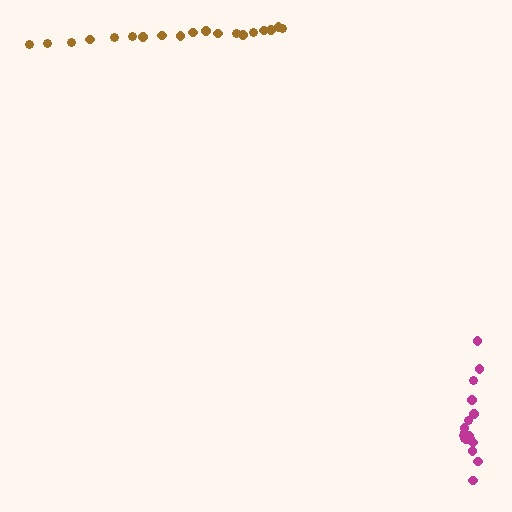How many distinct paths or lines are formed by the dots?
There are 2 distinct paths.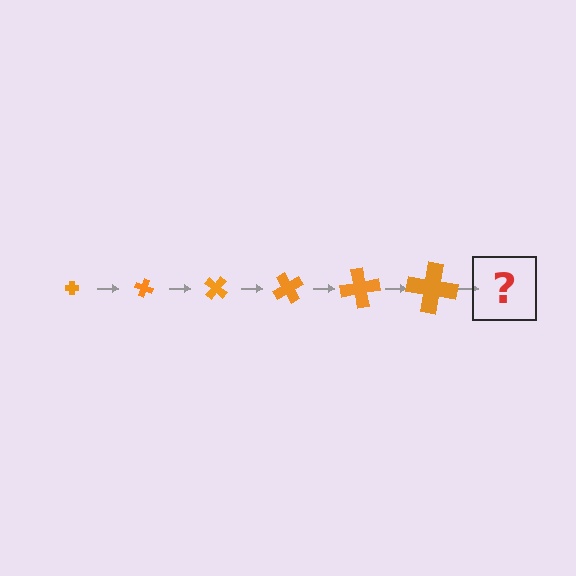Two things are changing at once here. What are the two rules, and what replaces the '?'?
The two rules are that the cross grows larger each step and it rotates 20 degrees each step. The '?' should be a cross, larger than the previous one and rotated 120 degrees from the start.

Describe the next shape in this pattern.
It should be a cross, larger than the previous one and rotated 120 degrees from the start.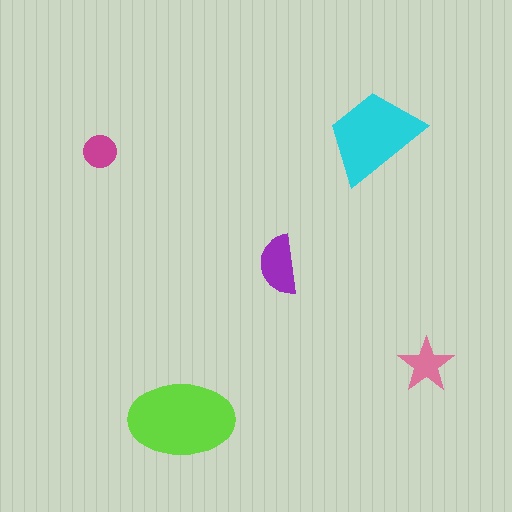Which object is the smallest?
The magenta circle.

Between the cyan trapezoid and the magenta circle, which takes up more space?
The cyan trapezoid.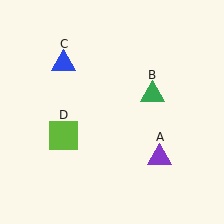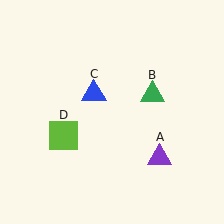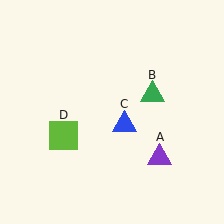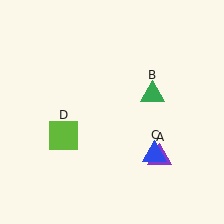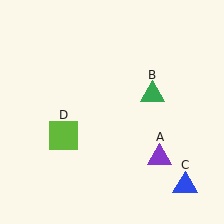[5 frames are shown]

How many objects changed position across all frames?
1 object changed position: blue triangle (object C).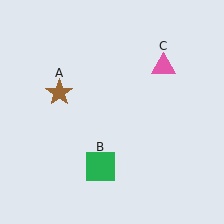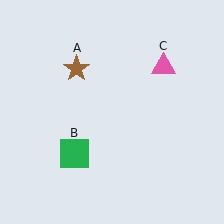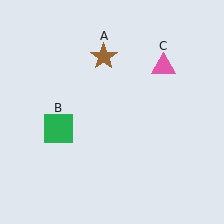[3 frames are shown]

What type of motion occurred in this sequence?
The brown star (object A), green square (object B) rotated clockwise around the center of the scene.